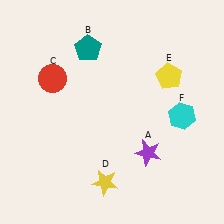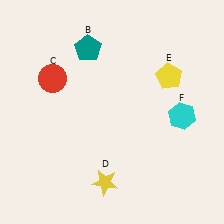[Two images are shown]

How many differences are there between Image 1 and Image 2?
There is 1 difference between the two images.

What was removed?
The purple star (A) was removed in Image 2.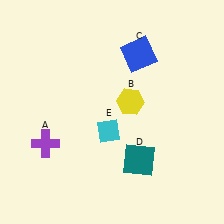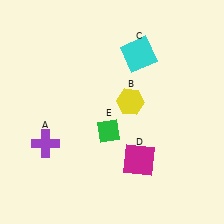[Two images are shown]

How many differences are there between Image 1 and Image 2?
There are 3 differences between the two images.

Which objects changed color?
C changed from blue to cyan. D changed from teal to magenta. E changed from cyan to green.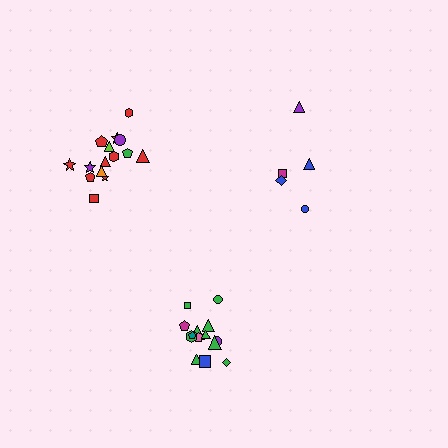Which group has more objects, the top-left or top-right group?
The top-left group.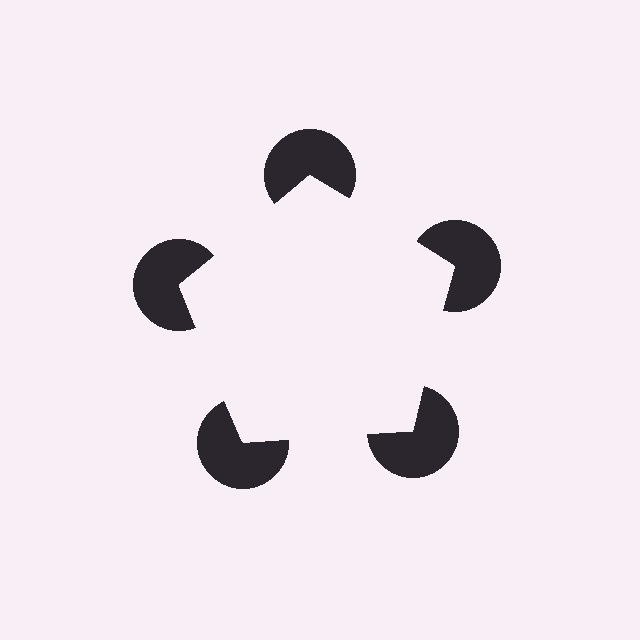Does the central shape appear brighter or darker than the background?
It typically appears slightly brighter than the background, even though no actual brightness change is drawn.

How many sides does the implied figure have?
5 sides.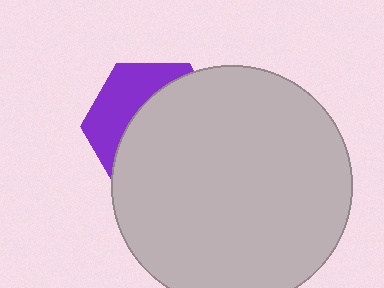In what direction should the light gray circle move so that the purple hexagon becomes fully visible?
The light gray circle should move toward the lower-right. That is the shortest direction to clear the overlap and leave the purple hexagon fully visible.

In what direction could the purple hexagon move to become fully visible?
The purple hexagon could move toward the upper-left. That would shift it out from behind the light gray circle entirely.